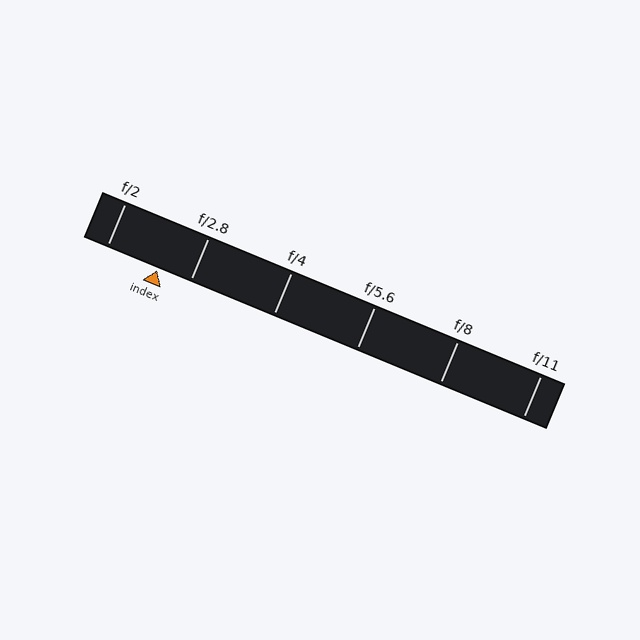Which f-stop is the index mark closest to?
The index mark is closest to f/2.8.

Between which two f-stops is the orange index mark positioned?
The index mark is between f/2 and f/2.8.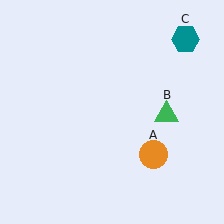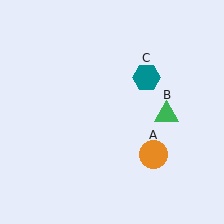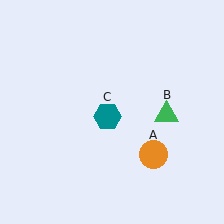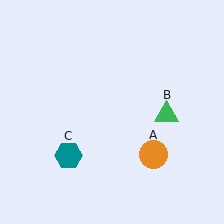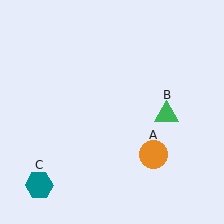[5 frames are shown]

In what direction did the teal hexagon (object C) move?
The teal hexagon (object C) moved down and to the left.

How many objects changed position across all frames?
1 object changed position: teal hexagon (object C).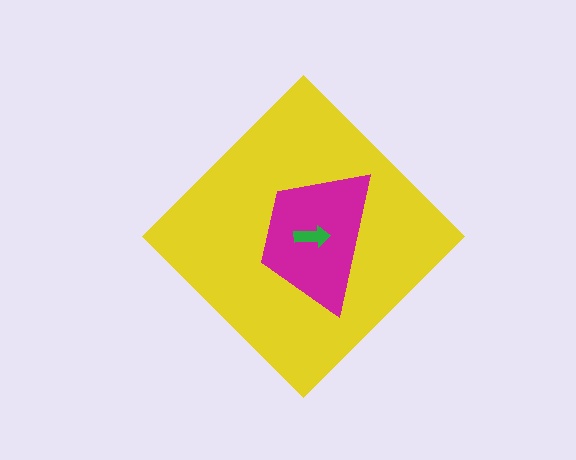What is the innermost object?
The green arrow.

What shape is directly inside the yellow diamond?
The magenta trapezoid.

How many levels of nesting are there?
3.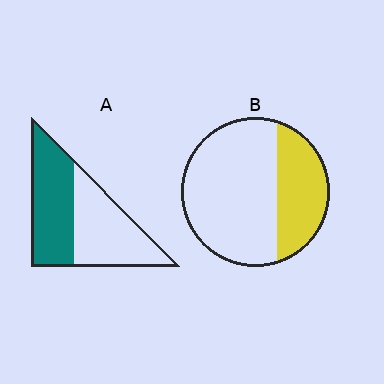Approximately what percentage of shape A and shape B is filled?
A is approximately 50% and B is approximately 30%.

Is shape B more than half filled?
No.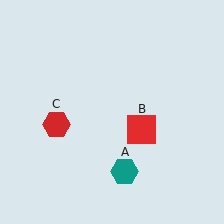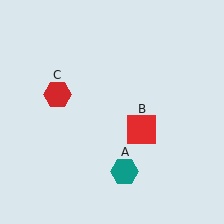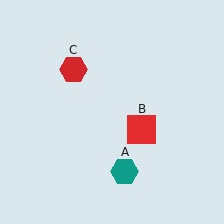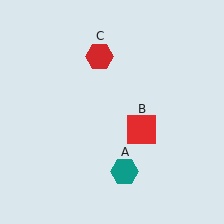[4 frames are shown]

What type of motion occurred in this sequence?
The red hexagon (object C) rotated clockwise around the center of the scene.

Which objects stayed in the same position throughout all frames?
Teal hexagon (object A) and red square (object B) remained stationary.